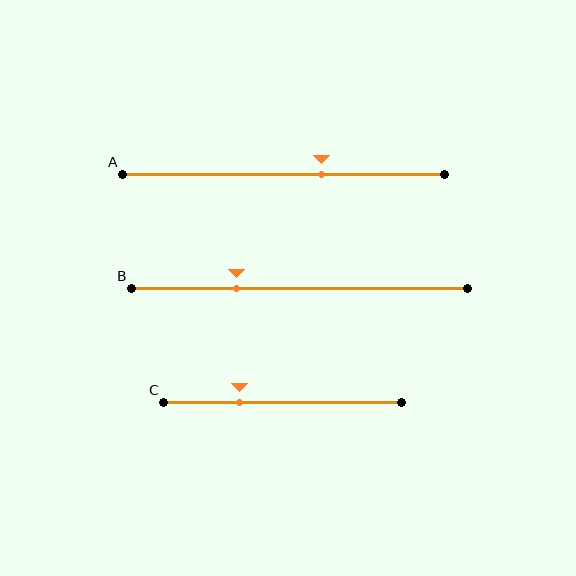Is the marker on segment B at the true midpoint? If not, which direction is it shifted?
No, the marker on segment B is shifted to the left by about 19% of the segment length.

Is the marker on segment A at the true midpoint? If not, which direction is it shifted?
No, the marker on segment A is shifted to the right by about 12% of the segment length.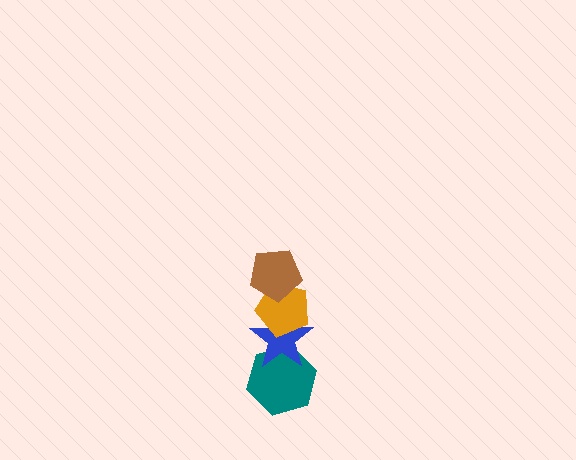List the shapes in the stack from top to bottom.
From top to bottom: the brown pentagon, the orange pentagon, the blue star, the teal hexagon.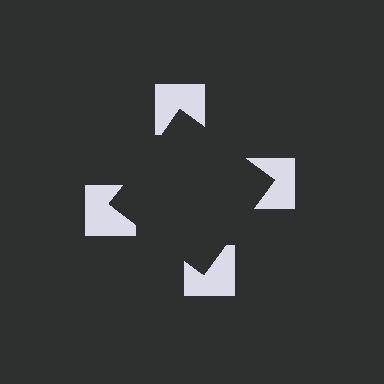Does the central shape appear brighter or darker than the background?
It typically appears slightly darker than the background, even though no actual brightness change is drawn.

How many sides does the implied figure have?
4 sides.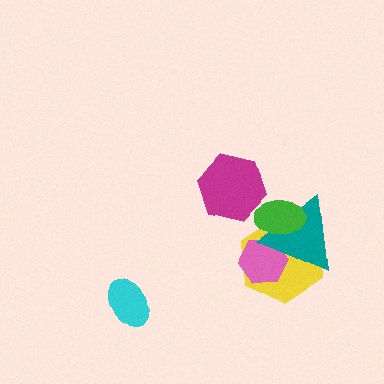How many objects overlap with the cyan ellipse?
0 objects overlap with the cyan ellipse.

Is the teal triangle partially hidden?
Yes, it is partially covered by another shape.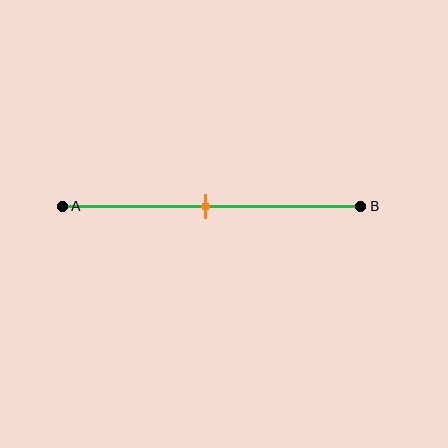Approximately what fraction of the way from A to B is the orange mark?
The orange mark is approximately 50% of the way from A to B.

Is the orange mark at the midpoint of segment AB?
Yes, the mark is approximately at the midpoint.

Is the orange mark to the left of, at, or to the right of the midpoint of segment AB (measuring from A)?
The orange mark is approximately at the midpoint of segment AB.